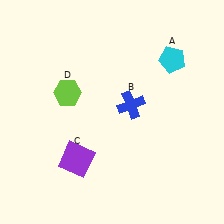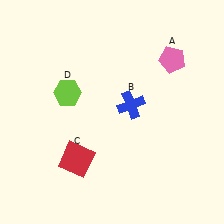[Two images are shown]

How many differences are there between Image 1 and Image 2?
There are 2 differences between the two images.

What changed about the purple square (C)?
In Image 1, C is purple. In Image 2, it changed to red.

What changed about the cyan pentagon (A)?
In Image 1, A is cyan. In Image 2, it changed to pink.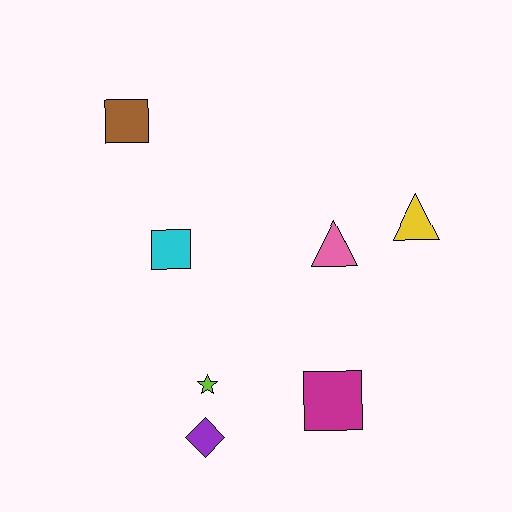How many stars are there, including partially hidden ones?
There is 1 star.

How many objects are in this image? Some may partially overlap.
There are 7 objects.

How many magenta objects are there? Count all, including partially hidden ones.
There is 1 magenta object.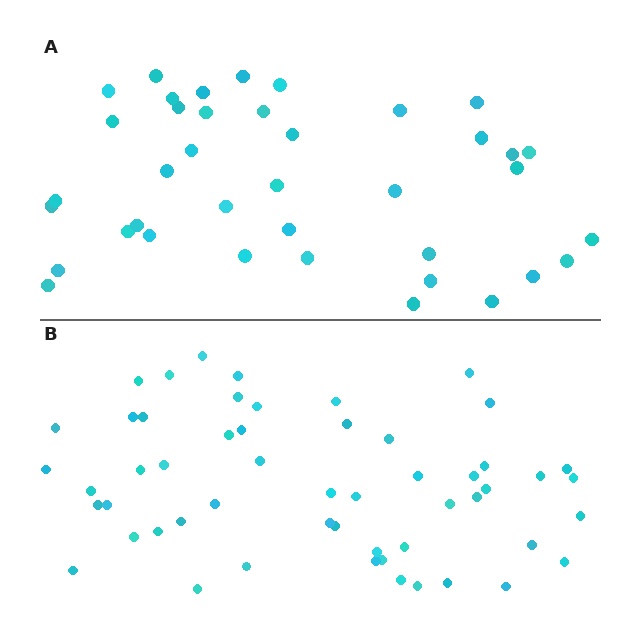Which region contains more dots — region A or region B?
Region B (the bottom region) has more dots.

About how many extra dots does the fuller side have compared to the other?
Region B has approximately 15 more dots than region A.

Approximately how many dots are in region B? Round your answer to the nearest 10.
About 50 dots. (The exact count is 54, which rounds to 50.)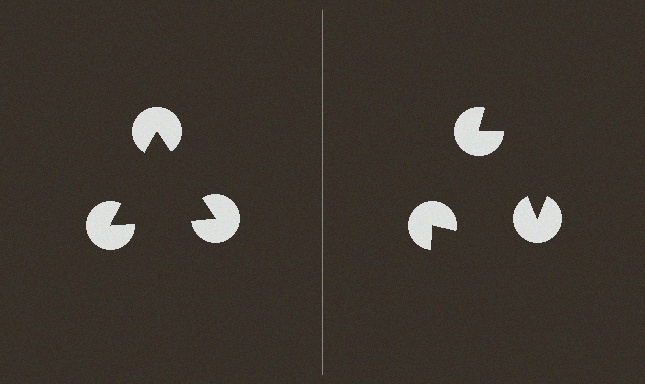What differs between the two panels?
The pac-man discs are positioned identically on both sides; only the wedge orientations differ. On the left they align to a triangle; on the right they are misaligned.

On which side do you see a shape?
An illusory triangle appears on the left side. On the right side the wedge cuts are rotated, so no coherent shape forms.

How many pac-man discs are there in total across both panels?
6 — 3 on each side.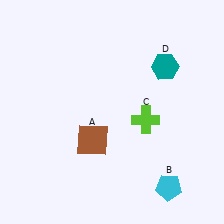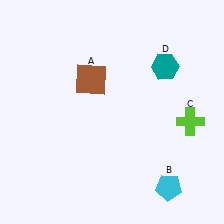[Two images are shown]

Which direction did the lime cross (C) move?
The lime cross (C) moved right.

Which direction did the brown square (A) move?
The brown square (A) moved up.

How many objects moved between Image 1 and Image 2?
2 objects moved between the two images.